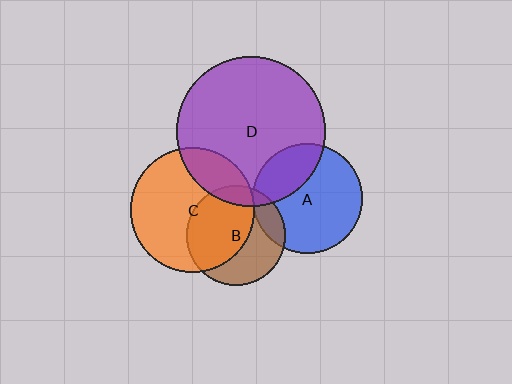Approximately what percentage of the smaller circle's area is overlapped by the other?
Approximately 10%.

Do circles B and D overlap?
Yes.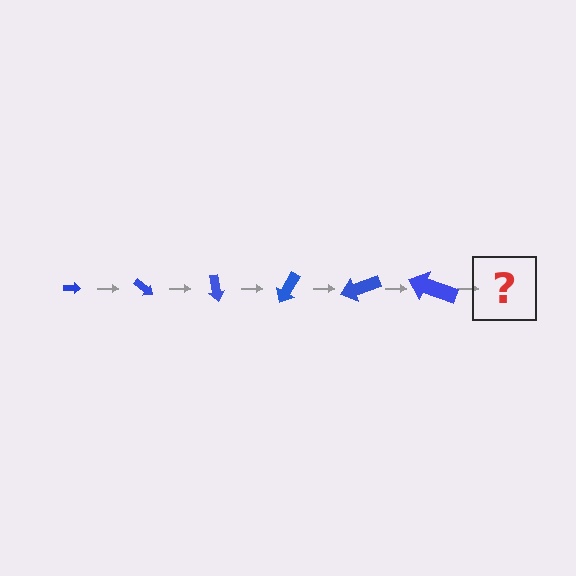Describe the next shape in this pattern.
It should be an arrow, larger than the previous one and rotated 240 degrees from the start.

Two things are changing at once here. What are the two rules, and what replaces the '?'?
The two rules are that the arrow grows larger each step and it rotates 40 degrees each step. The '?' should be an arrow, larger than the previous one and rotated 240 degrees from the start.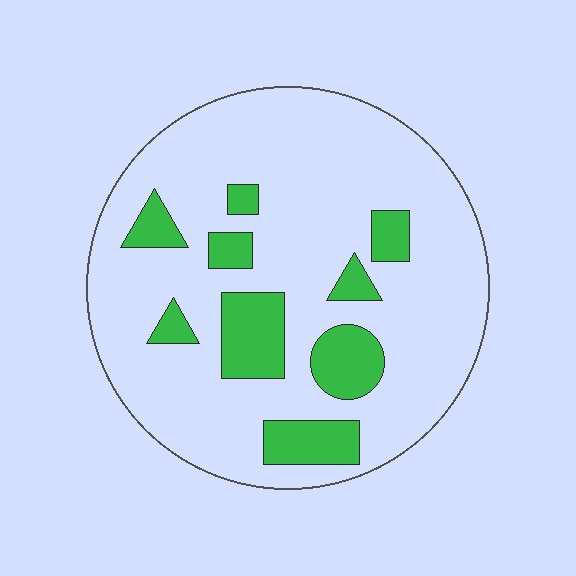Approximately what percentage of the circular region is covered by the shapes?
Approximately 20%.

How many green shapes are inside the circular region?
9.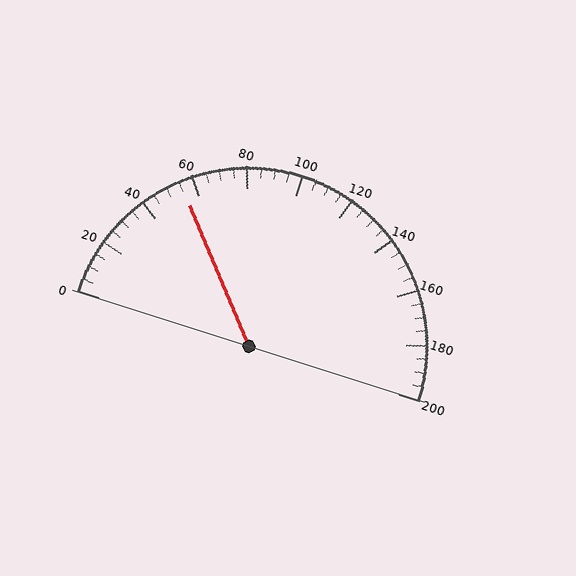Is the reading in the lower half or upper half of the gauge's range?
The reading is in the lower half of the range (0 to 200).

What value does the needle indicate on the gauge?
The needle indicates approximately 55.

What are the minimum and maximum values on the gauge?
The gauge ranges from 0 to 200.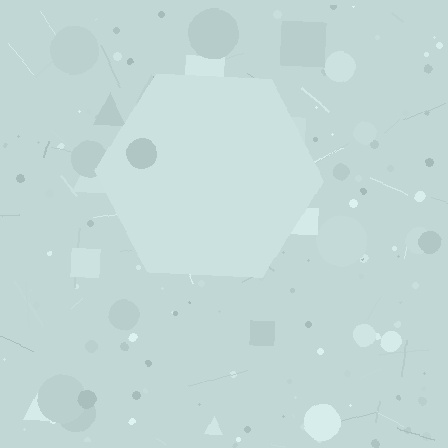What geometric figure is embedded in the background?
A hexagon is embedded in the background.